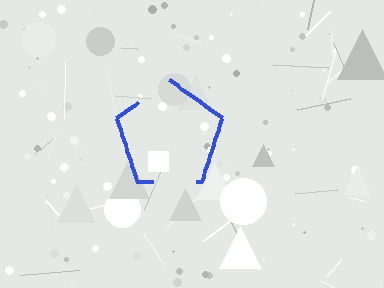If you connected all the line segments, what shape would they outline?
They would outline a pentagon.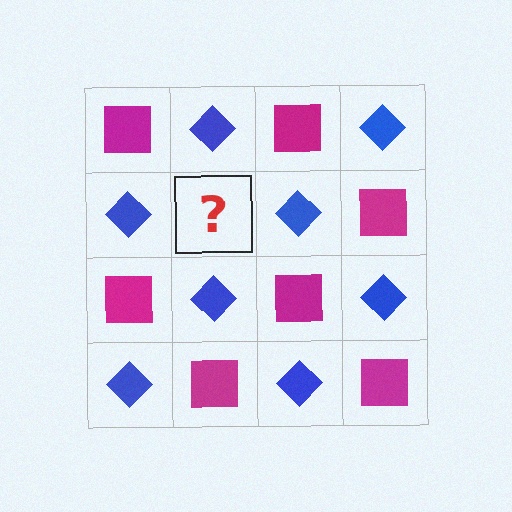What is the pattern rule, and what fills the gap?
The rule is that it alternates magenta square and blue diamond in a checkerboard pattern. The gap should be filled with a magenta square.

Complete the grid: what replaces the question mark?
The question mark should be replaced with a magenta square.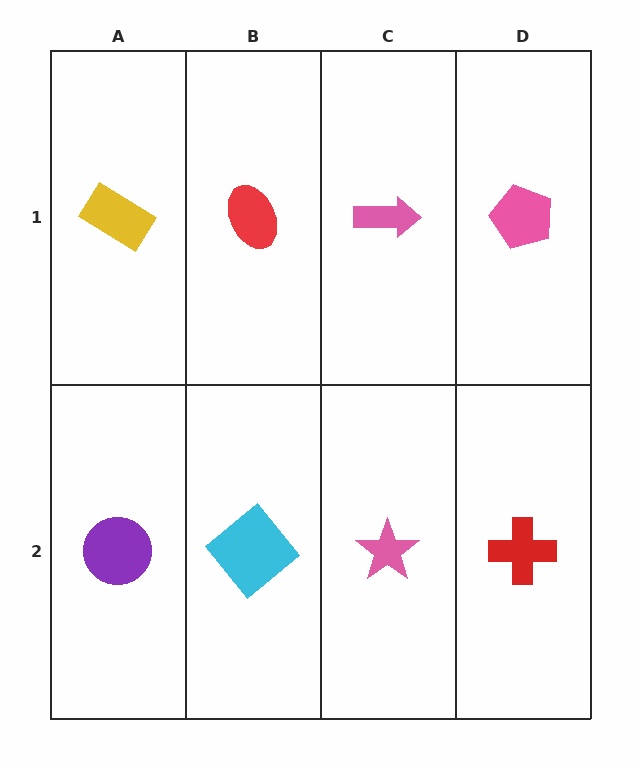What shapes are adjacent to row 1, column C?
A pink star (row 2, column C), a red ellipse (row 1, column B), a pink pentagon (row 1, column D).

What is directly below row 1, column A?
A purple circle.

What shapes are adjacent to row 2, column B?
A red ellipse (row 1, column B), a purple circle (row 2, column A), a pink star (row 2, column C).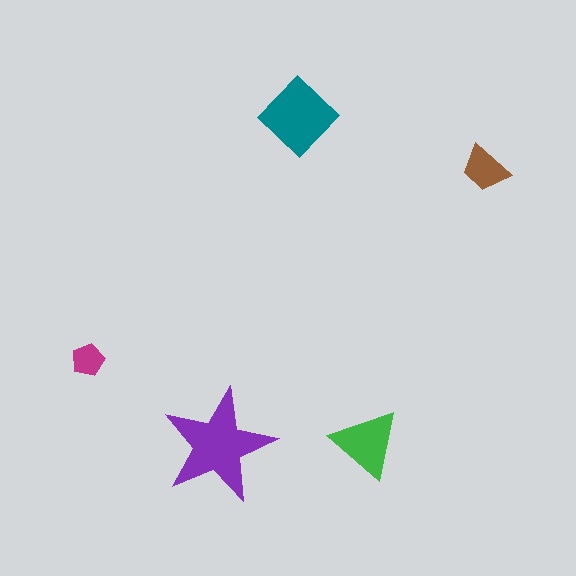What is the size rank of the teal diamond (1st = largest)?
2nd.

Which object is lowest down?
The purple star is bottommost.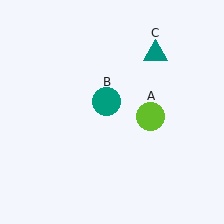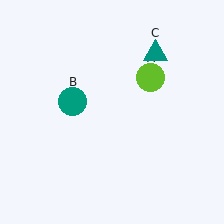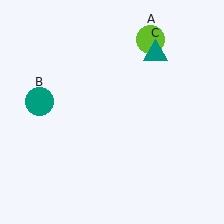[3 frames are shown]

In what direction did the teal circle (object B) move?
The teal circle (object B) moved left.